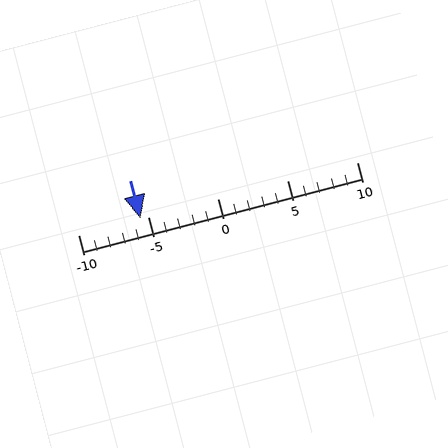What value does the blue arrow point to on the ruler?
The blue arrow points to approximately -6.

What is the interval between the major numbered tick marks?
The major tick marks are spaced 5 units apart.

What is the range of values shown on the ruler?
The ruler shows values from -10 to 10.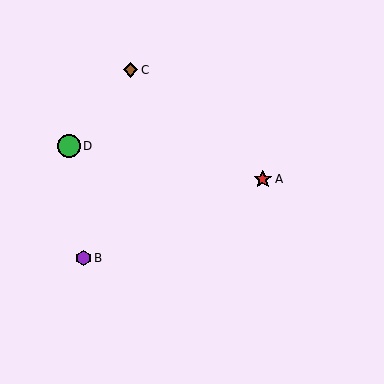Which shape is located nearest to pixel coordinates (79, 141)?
The green circle (labeled D) at (69, 146) is nearest to that location.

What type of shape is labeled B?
Shape B is a purple hexagon.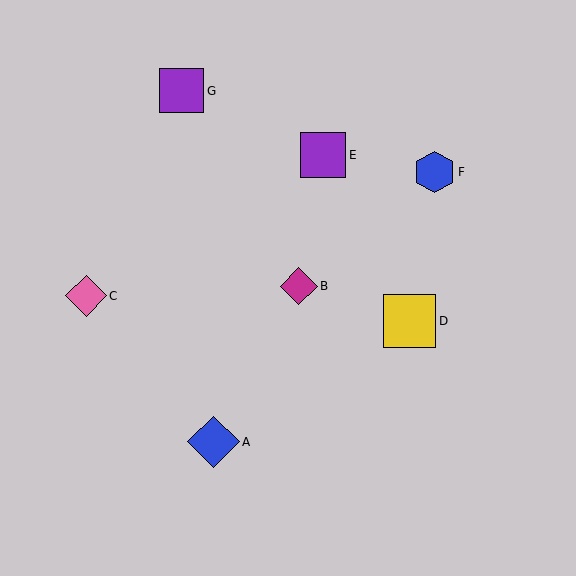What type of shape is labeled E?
Shape E is a purple square.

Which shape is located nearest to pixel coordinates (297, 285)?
The magenta diamond (labeled B) at (299, 286) is nearest to that location.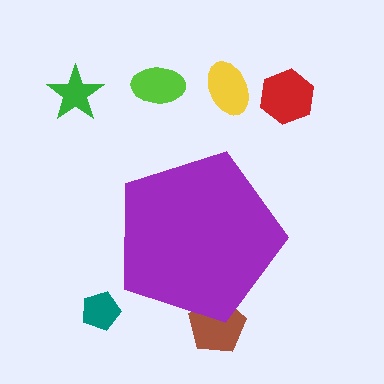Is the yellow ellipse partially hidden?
No, the yellow ellipse is fully visible.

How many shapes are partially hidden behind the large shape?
1 shape is partially hidden.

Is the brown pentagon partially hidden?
Yes, the brown pentagon is partially hidden behind the purple pentagon.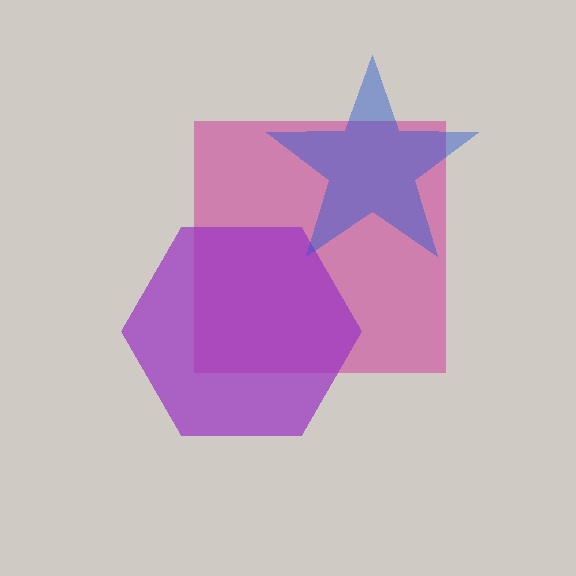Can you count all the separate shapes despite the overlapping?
Yes, there are 3 separate shapes.